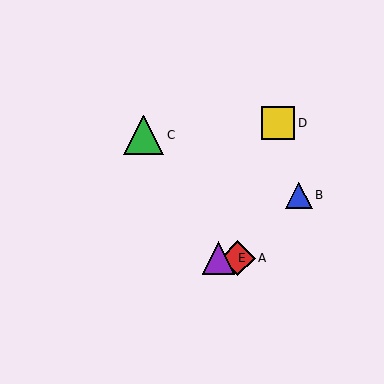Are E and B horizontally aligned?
No, E is at y≈258 and B is at y≈195.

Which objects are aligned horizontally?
Objects A, E are aligned horizontally.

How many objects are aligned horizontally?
2 objects (A, E) are aligned horizontally.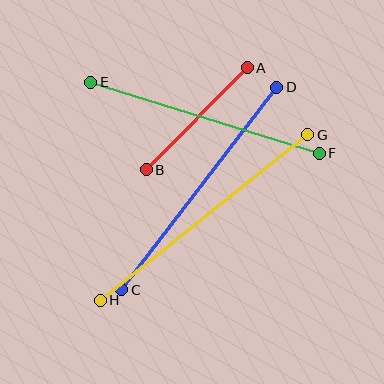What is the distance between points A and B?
The distance is approximately 143 pixels.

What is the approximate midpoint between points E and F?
The midpoint is at approximately (205, 118) pixels.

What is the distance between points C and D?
The distance is approximately 255 pixels.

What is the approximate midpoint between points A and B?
The midpoint is at approximately (197, 119) pixels.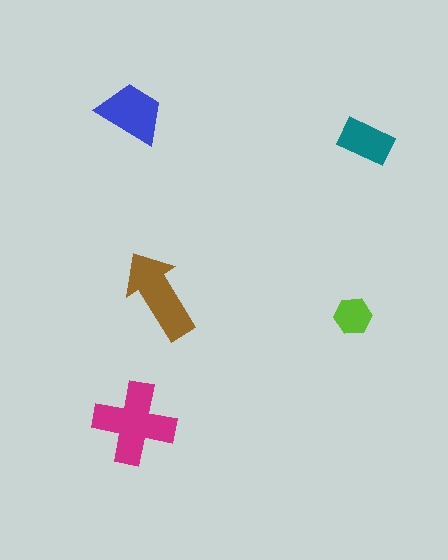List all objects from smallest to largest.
The lime hexagon, the teal rectangle, the blue trapezoid, the brown arrow, the magenta cross.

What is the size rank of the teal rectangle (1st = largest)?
4th.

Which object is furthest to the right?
The teal rectangle is rightmost.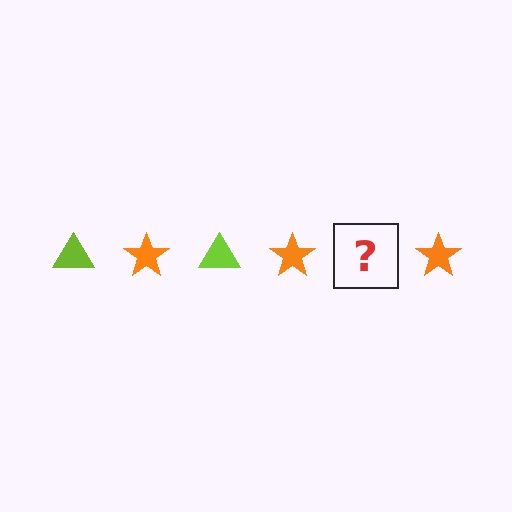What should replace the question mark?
The question mark should be replaced with a lime triangle.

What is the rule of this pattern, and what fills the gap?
The rule is that the pattern alternates between lime triangle and orange star. The gap should be filled with a lime triangle.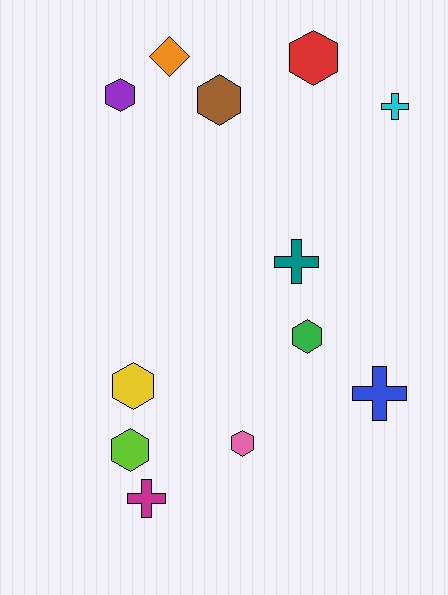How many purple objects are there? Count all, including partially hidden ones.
There is 1 purple object.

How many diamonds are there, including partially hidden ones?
There is 1 diamond.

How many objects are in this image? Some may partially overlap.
There are 12 objects.